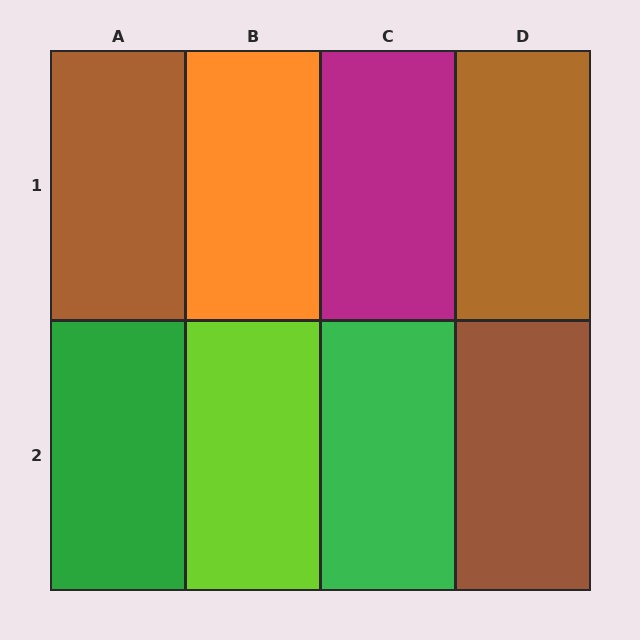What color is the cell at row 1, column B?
Orange.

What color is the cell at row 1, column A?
Brown.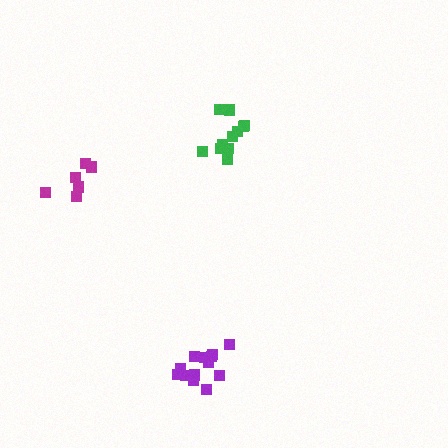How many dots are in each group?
Group 1: 7 dots, Group 2: 13 dots, Group 3: 11 dots (31 total).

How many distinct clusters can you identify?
There are 3 distinct clusters.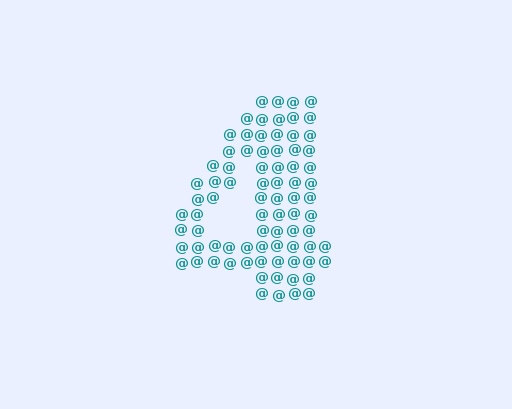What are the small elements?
The small elements are at signs.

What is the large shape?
The large shape is the digit 4.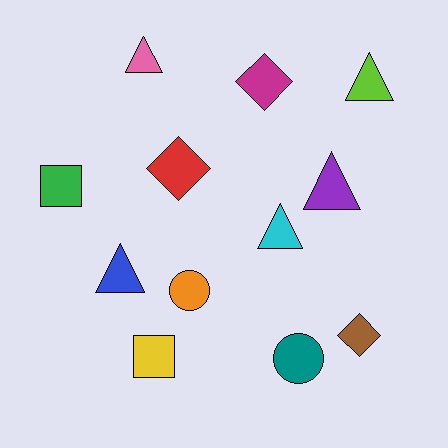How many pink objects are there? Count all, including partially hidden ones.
There is 1 pink object.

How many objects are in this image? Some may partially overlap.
There are 12 objects.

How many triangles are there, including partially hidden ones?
There are 5 triangles.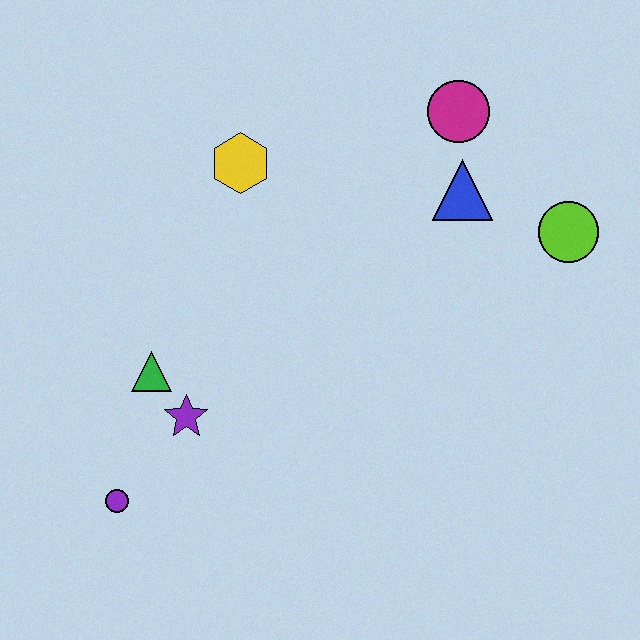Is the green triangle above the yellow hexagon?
No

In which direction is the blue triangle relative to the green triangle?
The blue triangle is to the right of the green triangle.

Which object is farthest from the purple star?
The lime circle is farthest from the purple star.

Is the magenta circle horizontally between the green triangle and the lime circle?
Yes